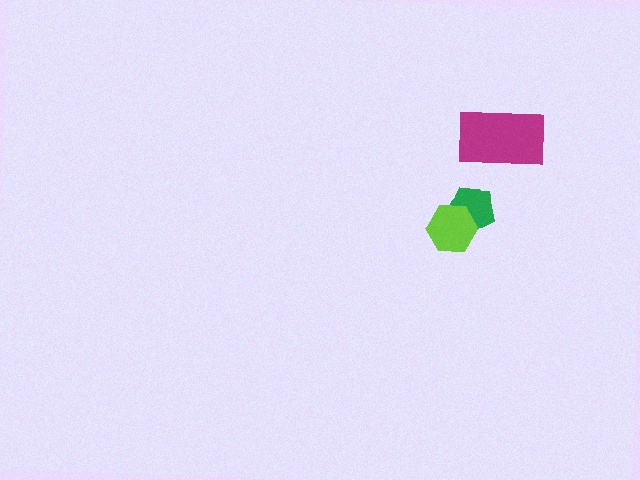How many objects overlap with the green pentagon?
1 object overlaps with the green pentagon.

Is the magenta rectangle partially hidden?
No, no other shape covers it.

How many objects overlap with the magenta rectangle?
0 objects overlap with the magenta rectangle.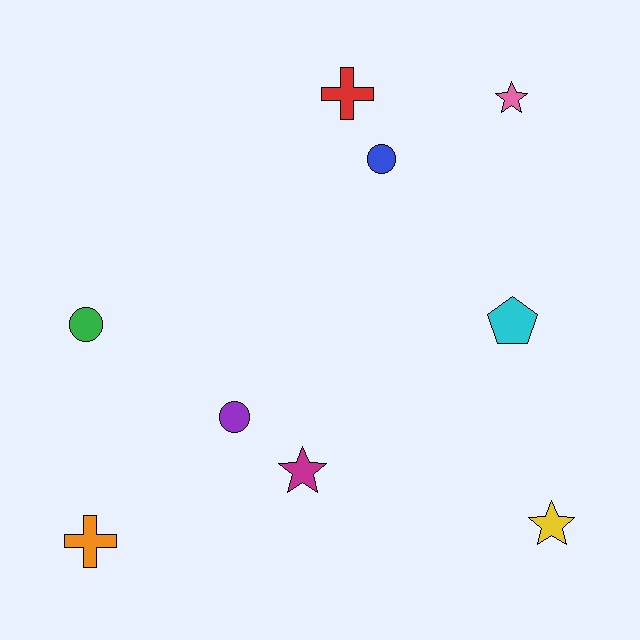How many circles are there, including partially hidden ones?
There are 3 circles.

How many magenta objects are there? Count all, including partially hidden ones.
There is 1 magenta object.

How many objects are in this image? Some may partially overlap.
There are 9 objects.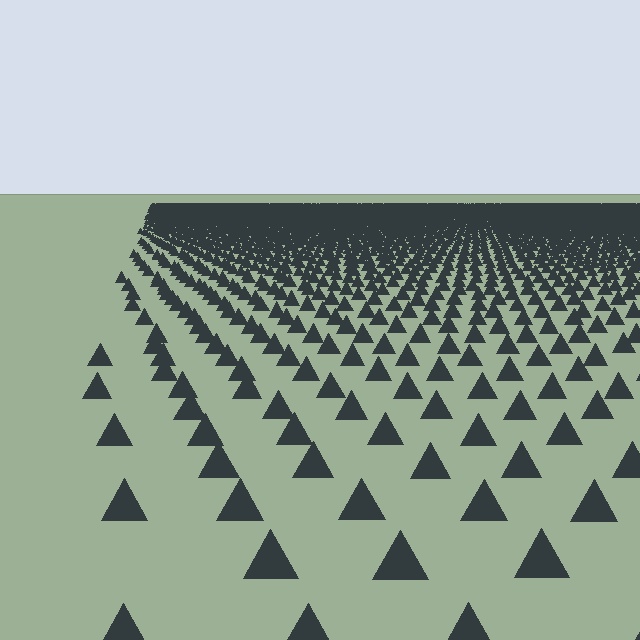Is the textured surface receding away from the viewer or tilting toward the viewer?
The surface is receding away from the viewer. Texture elements get smaller and denser toward the top.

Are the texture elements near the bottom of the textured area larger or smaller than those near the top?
Larger. Near the bottom, elements are closer to the viewer and appear at a bigger on-screen size.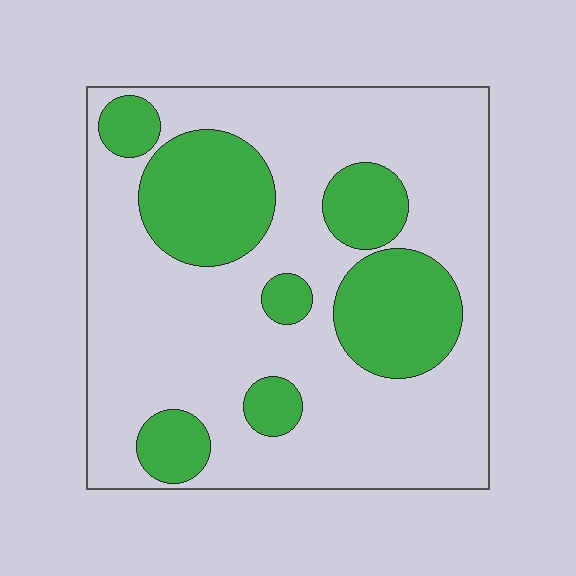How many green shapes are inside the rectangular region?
7.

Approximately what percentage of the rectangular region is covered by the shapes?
Approximately 30%.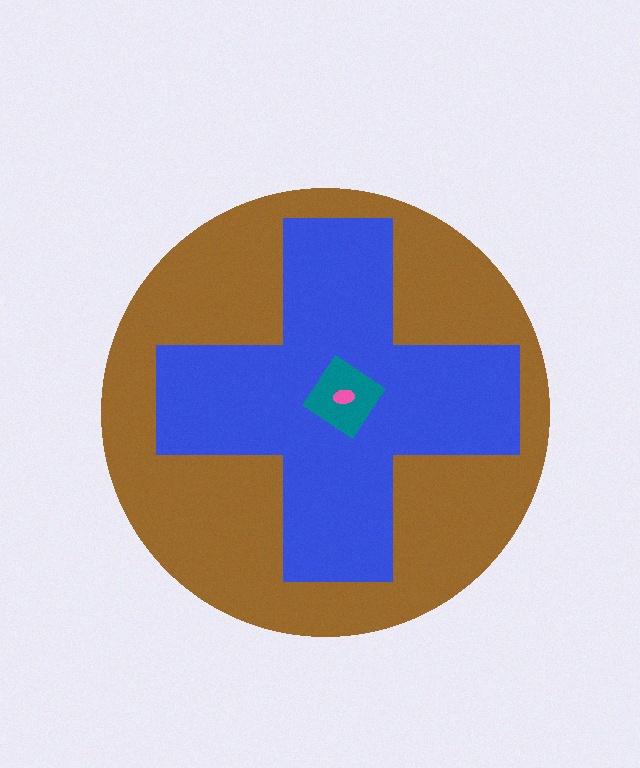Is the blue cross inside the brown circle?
Yes.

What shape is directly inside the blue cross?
The teal diamond.